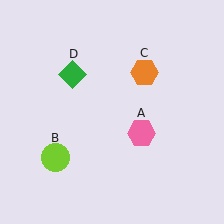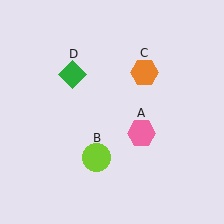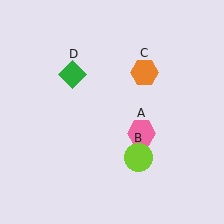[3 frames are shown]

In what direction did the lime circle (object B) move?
The lime circle (object B) moved right.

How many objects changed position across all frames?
1 object changed position: lime circle (object B).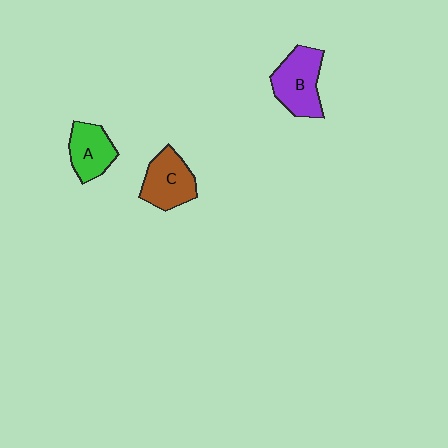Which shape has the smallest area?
Shape A (green).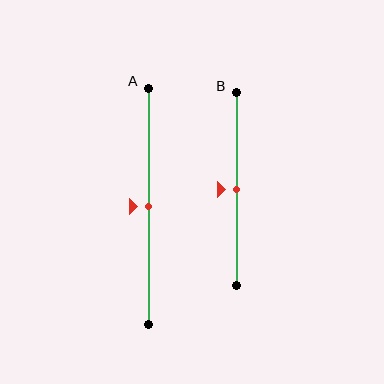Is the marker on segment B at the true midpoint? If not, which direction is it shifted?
Yes, the marker on segment B is at the true midpoint.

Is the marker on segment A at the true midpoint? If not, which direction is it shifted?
Yes, the marker on segment A is at the true midpoint.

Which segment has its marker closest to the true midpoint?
Segment A has its marker closest to the true midpoint.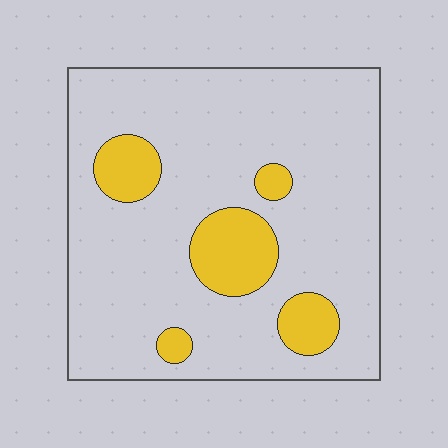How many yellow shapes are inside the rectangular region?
5.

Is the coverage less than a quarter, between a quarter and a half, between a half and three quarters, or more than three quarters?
Less than a quarter.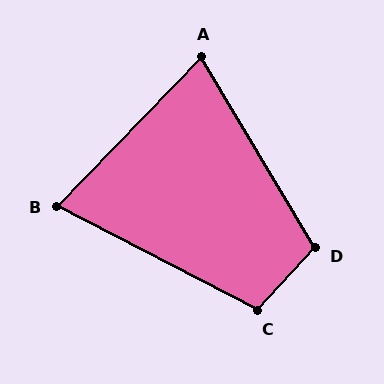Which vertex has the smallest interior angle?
B, at approximately 74 degrees.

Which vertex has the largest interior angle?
D, at approximately 106 degrees.